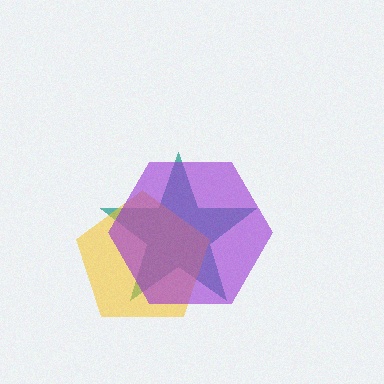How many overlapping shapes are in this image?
There are 3 overlapping shapes in the image.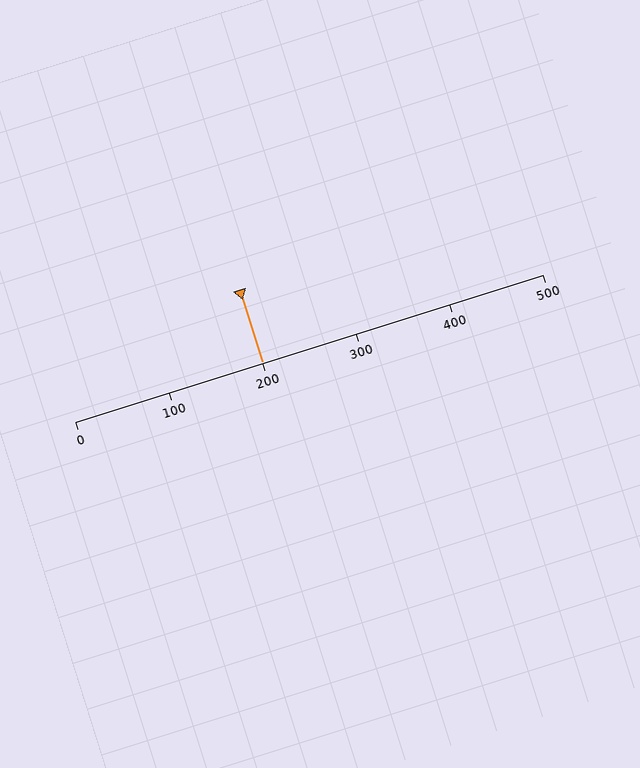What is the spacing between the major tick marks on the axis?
The major ticks are spaced 100 apart.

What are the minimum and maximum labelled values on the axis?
The axis runs from 0 to 500.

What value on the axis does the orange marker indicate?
The marker indicates approximately 200.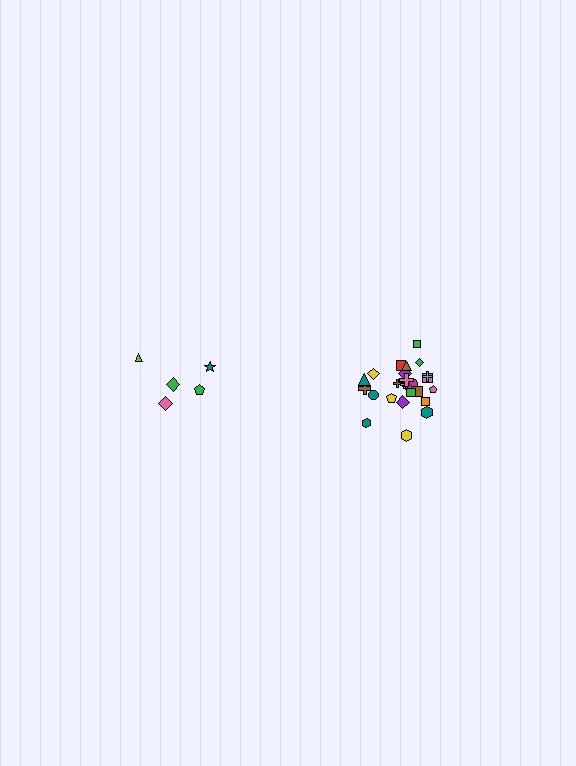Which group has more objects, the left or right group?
The right group.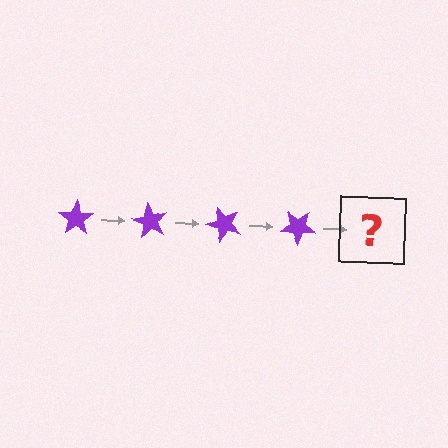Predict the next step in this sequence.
The next step is a purple star rotated 240 degrees.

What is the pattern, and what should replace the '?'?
The pattern is that the star rotates 60 degrees each step. The '?' should be a purple star rotated 240 degrees.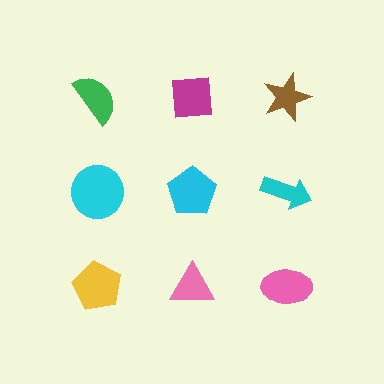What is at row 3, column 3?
A pink ellipse.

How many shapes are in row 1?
3 shapes.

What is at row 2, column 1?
A cyan circle.